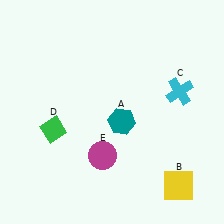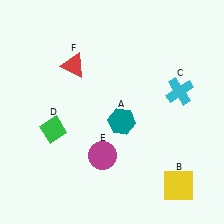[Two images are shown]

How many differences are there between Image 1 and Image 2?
There is 1 difference between the two images.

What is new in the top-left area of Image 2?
A red triangle (F) was added in the top-left area of Image 2.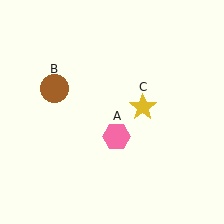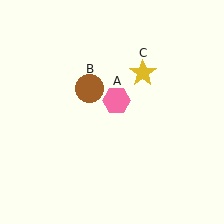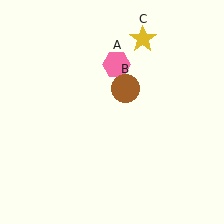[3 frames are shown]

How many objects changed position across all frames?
3 objects changed position: pink hexagon (object A), brown circle (object B), yellow star (object C).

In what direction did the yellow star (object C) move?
The yellow star (object C) moved up.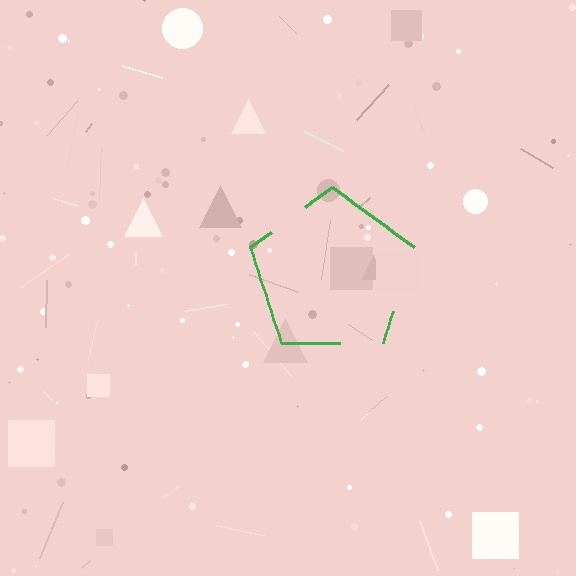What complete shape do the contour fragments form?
The contour fragments form a pentagon.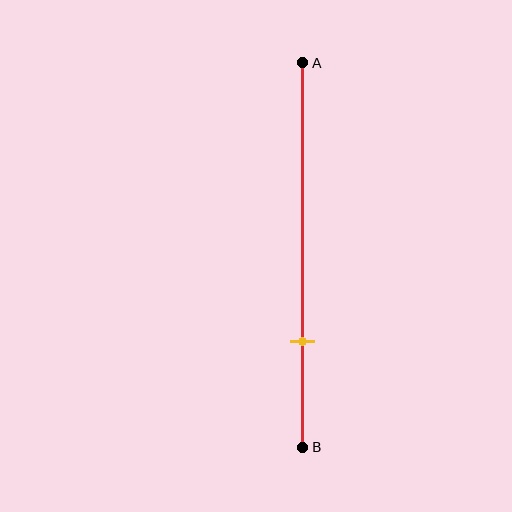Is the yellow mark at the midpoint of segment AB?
No, the mark is at about 70% from A, not at the 50% midpoint.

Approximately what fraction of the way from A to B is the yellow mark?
The yellow mark is approximately 70% of the way from A to B.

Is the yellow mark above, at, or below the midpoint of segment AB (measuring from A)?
The yellow mark is below the midpoint of segment AB.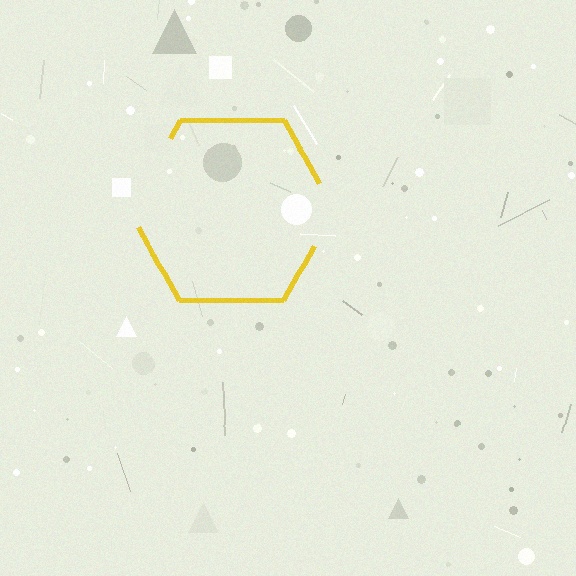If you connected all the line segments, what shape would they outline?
They would outline a hexagon.